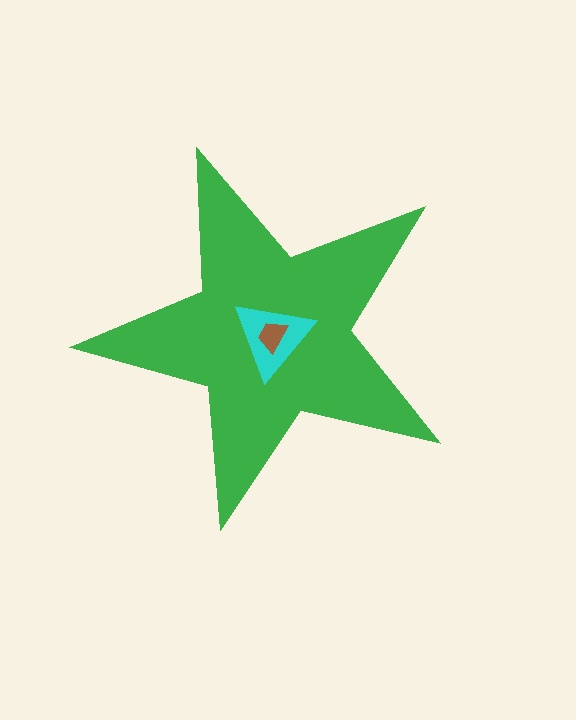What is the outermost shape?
The green star.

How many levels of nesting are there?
3.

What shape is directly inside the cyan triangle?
The brown trapezoid.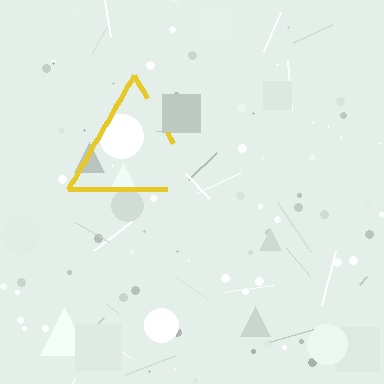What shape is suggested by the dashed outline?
The dashed outline suggests a triangle.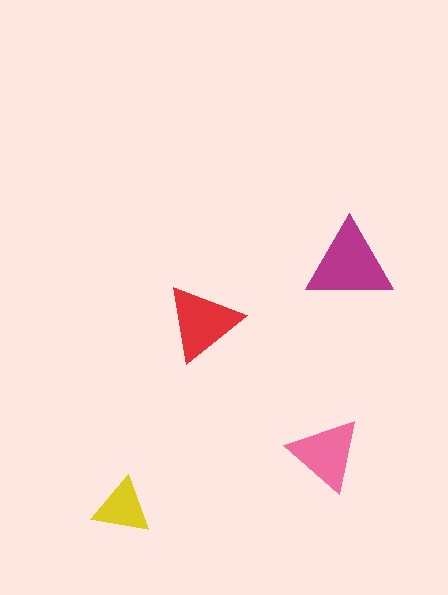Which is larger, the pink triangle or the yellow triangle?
The pink one.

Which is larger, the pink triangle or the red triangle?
The red one.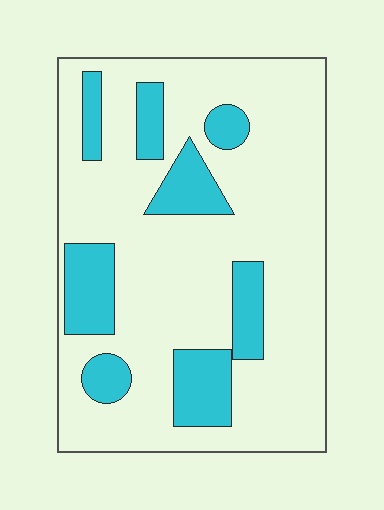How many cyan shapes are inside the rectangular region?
8.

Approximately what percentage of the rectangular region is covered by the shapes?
Approximately 20%.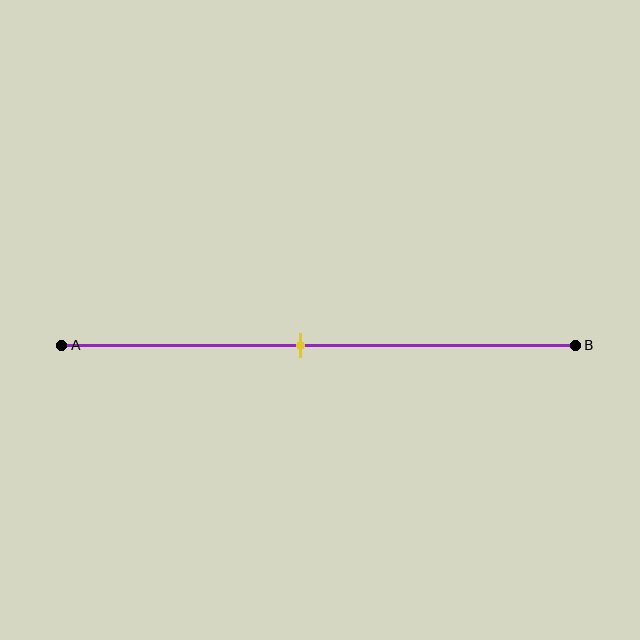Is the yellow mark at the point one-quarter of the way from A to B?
No, the mark is at about 45% from A, not at the 25% one-quarter point.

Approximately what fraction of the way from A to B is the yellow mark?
The yellow mark is approximately 45% of the way from A to B.